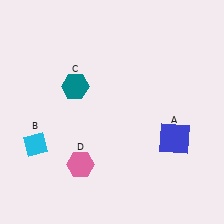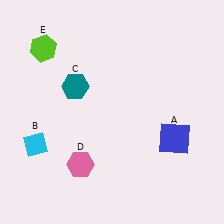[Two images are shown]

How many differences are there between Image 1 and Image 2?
There is 1 difference between the two images.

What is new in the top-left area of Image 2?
A lime hexagon (E) was added in the top-left area of Image 2.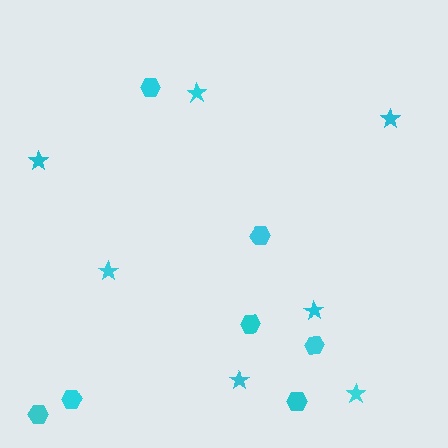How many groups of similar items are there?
There are 2 groups: one group of stars (7) and one group of hexagons (7).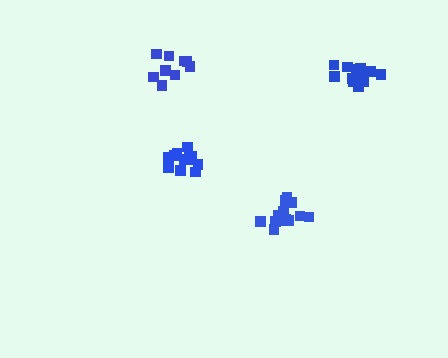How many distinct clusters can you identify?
There are 4 distinct clusters.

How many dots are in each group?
Group 1: 14 dots, Group 2: 12 dots, Group 3: 12 dots, Group 4: 9 dots (47 total).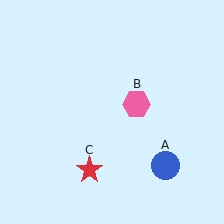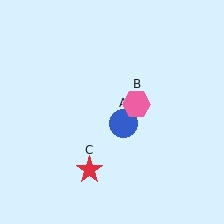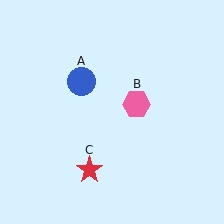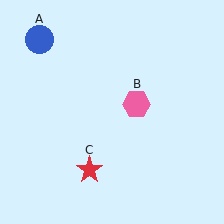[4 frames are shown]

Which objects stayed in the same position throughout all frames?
Pink hexagon (object B) and red star (object C) remained stationary.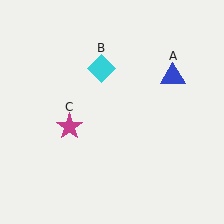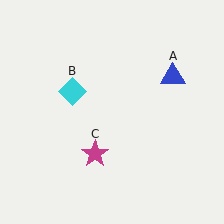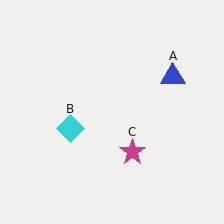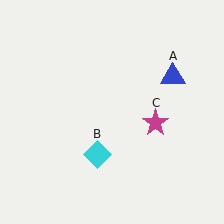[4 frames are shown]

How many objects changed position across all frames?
2 objects changed position: cyan diamond (object B), magenta star (object C).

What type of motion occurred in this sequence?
The cyan diamond (object B), magenta star (object C) rotated counterclockwise around the center of the scene.